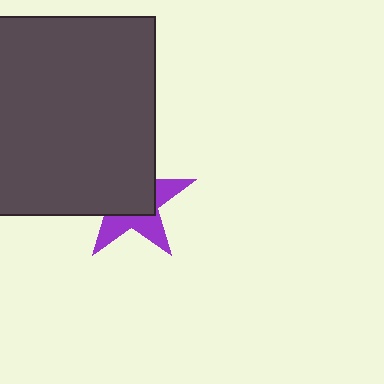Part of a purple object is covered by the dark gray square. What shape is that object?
It is a star.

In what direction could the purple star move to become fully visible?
The purple star could move toward the lower-right. That would shift it out from behind the dark gray square entirely.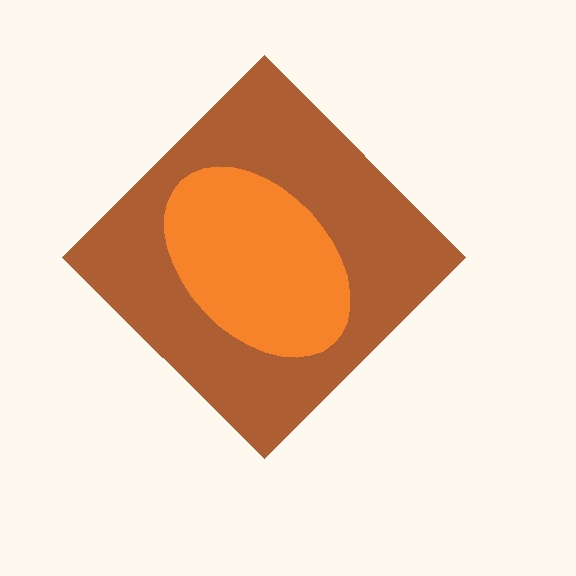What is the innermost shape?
The orange ellipse.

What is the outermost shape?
The brown diamond.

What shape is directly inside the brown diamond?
The orange ellipse.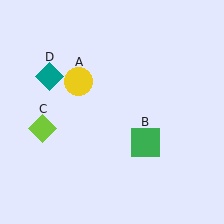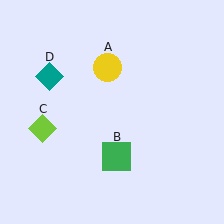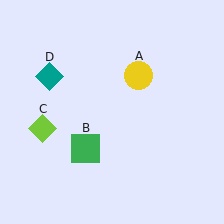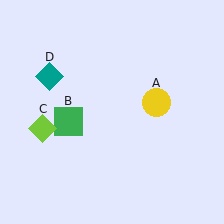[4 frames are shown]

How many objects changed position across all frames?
2 objects changed position: yellow circle (object A), green square (object B).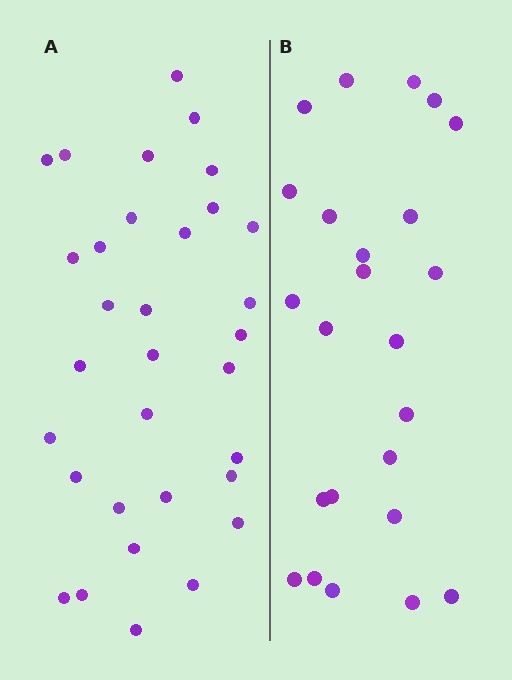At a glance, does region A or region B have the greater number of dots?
Region A (the left region) has more dots.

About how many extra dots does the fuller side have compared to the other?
Region A has roughly 8 or so more dots than region B.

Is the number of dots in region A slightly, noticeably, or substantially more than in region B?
Region A has noticeably more, but not dramatically so. The ratio is roughly 1.3 to 1.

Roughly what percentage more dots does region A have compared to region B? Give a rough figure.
About 35% more.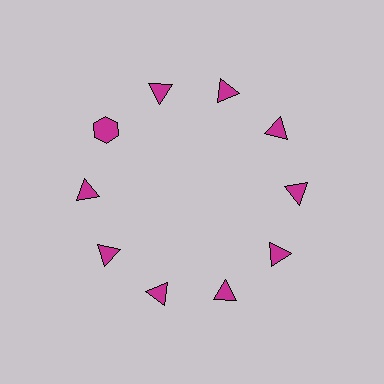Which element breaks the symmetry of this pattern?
The magenta hexagon at roughly the 10 o'clock position breaks the symmetry. All other shapes are magenta triangles.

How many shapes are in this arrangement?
There are 10 shapes arranged in a ring pattern.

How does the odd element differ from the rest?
It has a different shape: hexagon instead of triangle.